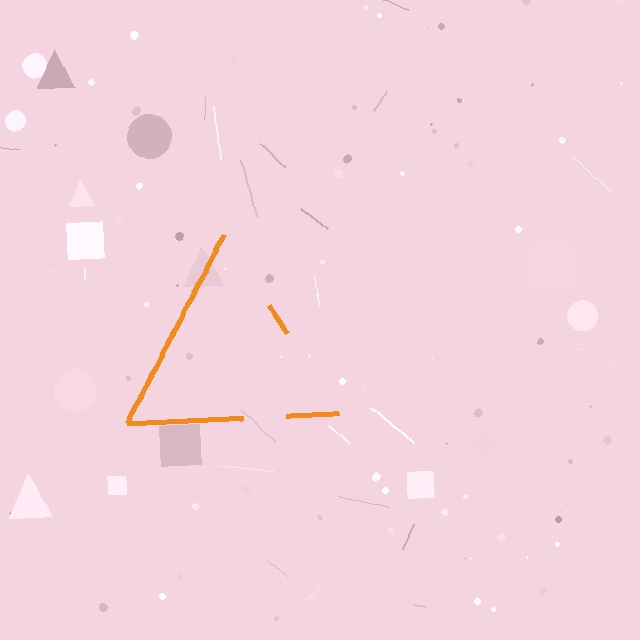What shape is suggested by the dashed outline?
The dashed outline suggests a triangle.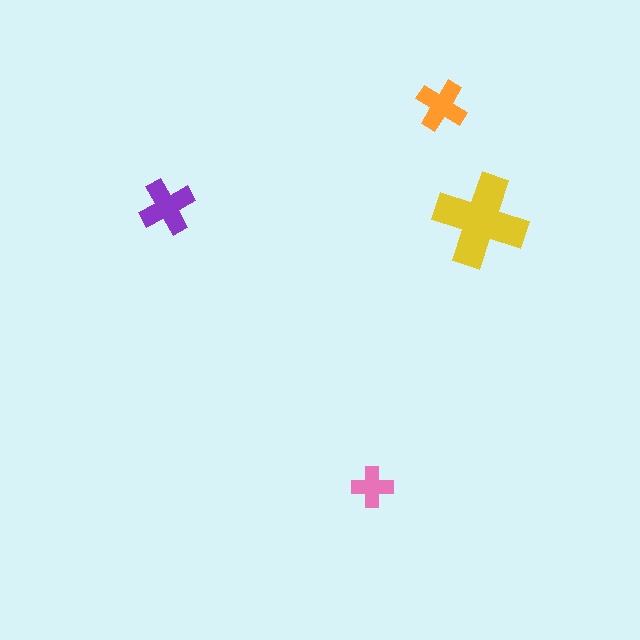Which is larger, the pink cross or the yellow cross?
The yellow one.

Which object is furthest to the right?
The yellow cross is rightmost.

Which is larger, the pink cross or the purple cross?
The purple one.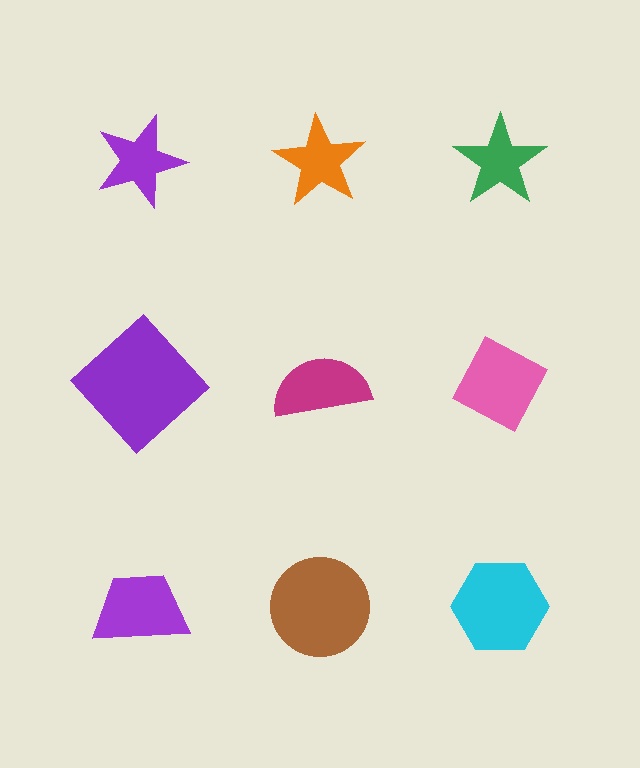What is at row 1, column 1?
A purple star.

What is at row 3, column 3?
A cyan hexagon.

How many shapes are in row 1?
3 shapes.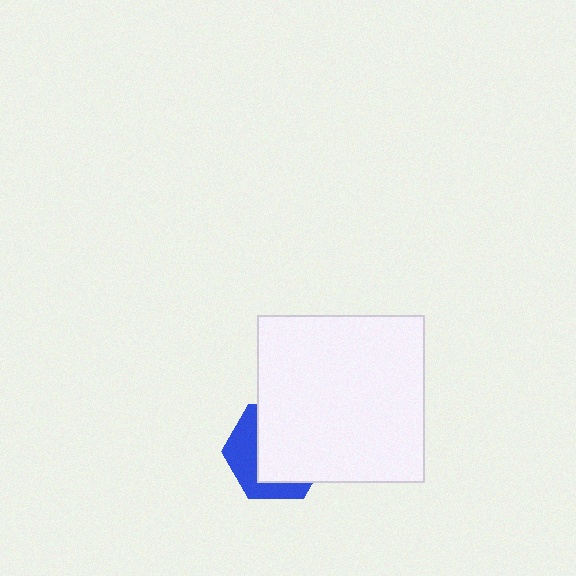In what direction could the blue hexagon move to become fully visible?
The blue hexagon could move toward the lower-left. That would shift it out from behind the white rectangle entirely.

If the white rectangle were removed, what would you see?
You would see the complete blue hexagon.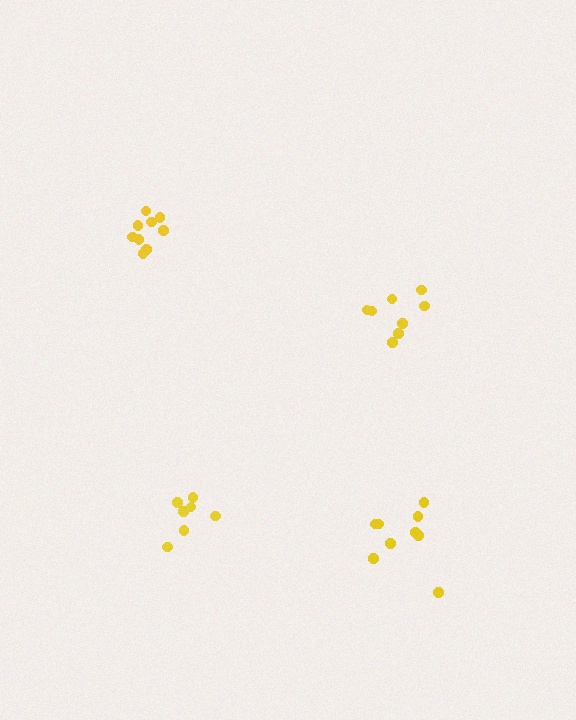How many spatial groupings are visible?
There are 4 spatial groupings.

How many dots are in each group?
Group 1: 7 dots, Group 2: 9 dots, Group 3: 9 dots, Group 4: 8 dots (33 total).